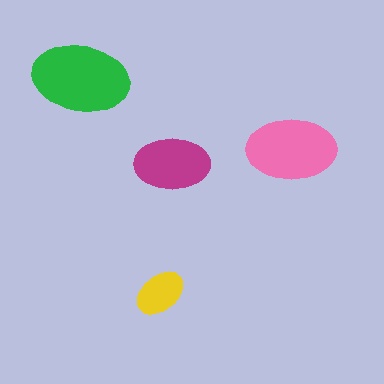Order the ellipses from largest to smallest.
the green one, the pink one, the magenta one, the yellow one.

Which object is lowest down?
The yellow ellipse is bottommost.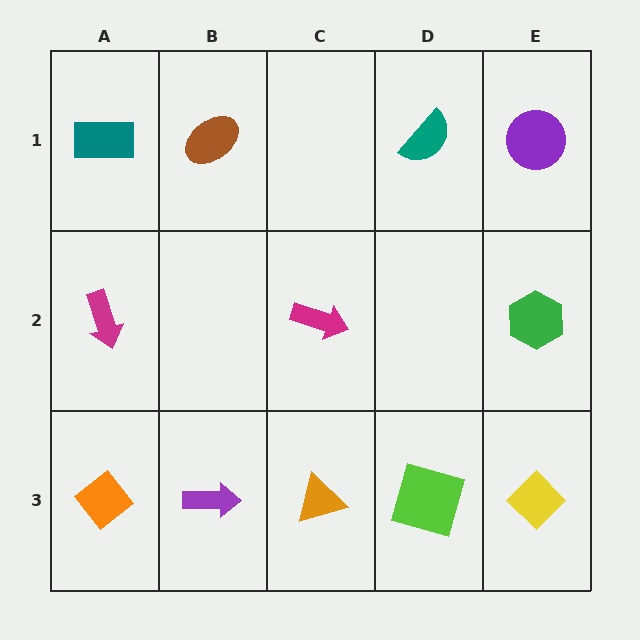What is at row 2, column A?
A magenta arrow.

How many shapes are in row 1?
4 shapes.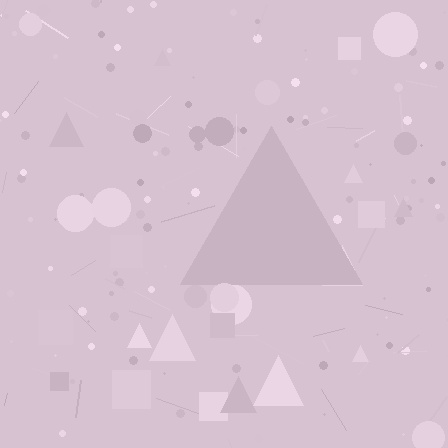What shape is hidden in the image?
A triangle is hidden in the image.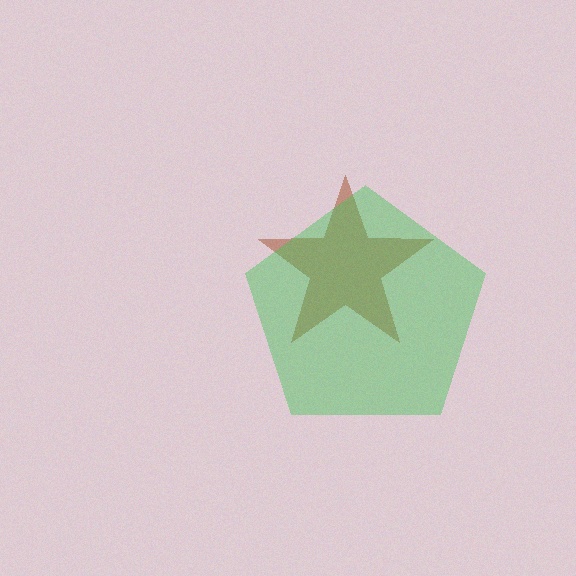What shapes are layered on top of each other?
The layered shapes are: a brown star, a green pentagon.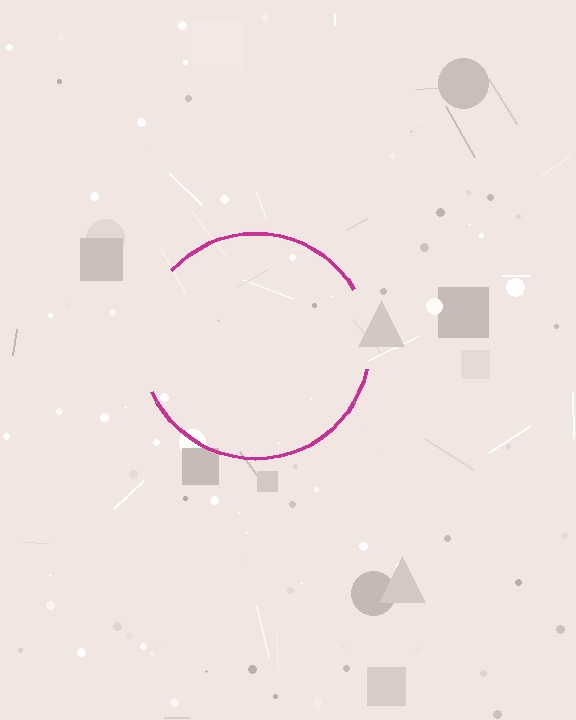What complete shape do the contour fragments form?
The contour fragments form a circle.